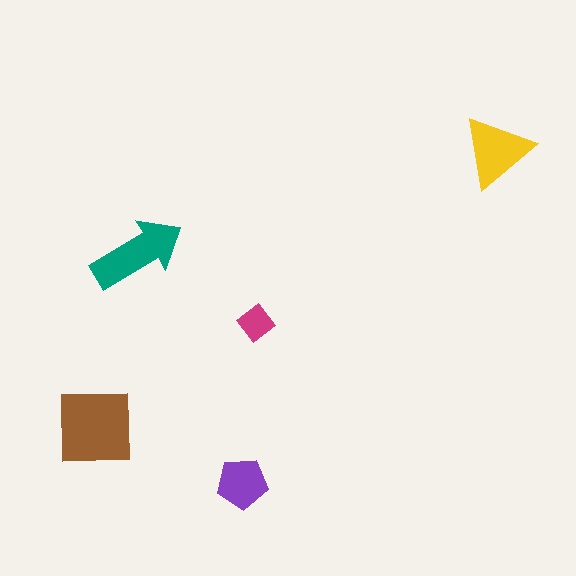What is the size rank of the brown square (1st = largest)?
1st.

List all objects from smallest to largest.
The magenta diamond, the purple pentagon, the yellow triangle, the teal arrow, the brown square.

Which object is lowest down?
The purple pentagon is bottommost.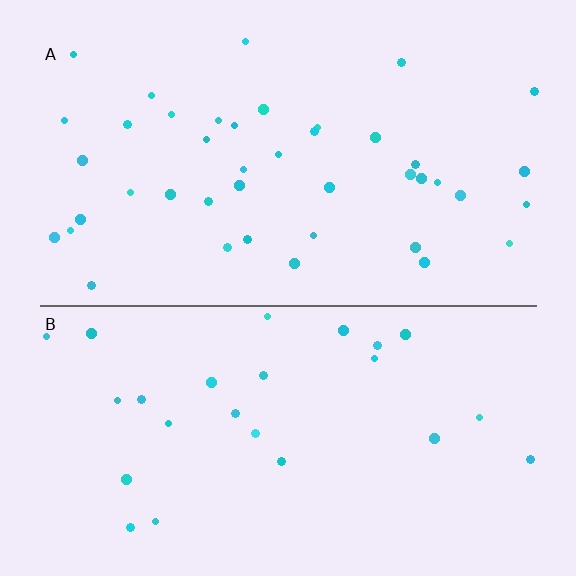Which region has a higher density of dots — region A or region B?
A (the top).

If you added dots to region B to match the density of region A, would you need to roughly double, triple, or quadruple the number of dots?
Approximately double.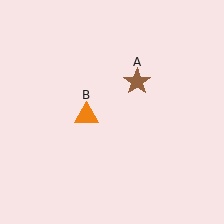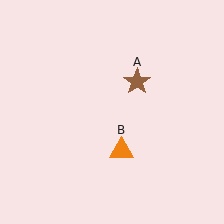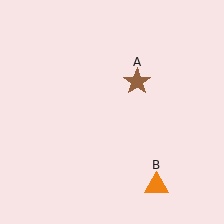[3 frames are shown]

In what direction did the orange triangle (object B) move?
The orange triangle (object B) moved down and to the right.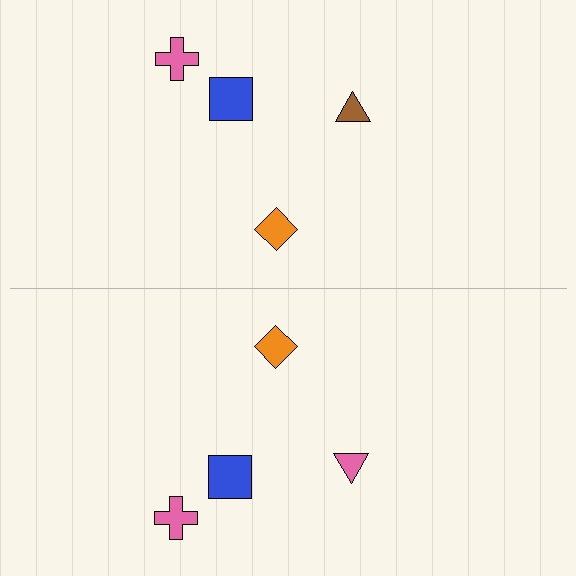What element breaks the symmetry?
The pink triangle on the bottom side breaks the symmetry — its mirror counterpart is brown.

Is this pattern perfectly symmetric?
No, the pattern is not perfectly symmetric. The pink triangle on the bottom side breaks the symmetry — its mirror counterpart is brown.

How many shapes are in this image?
There are 8 shapes in this image.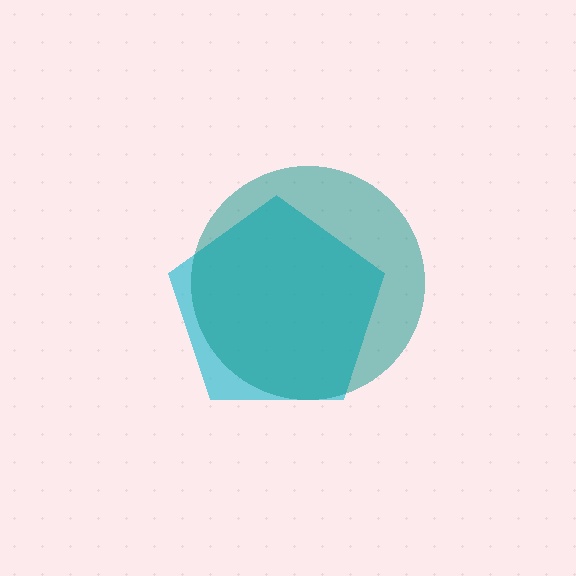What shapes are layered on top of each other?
The layered shapes are: a cyan pentagon, a teal circle.